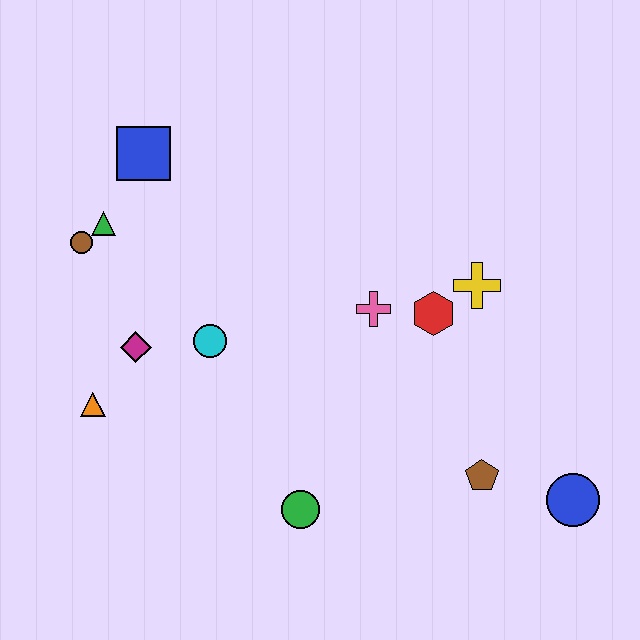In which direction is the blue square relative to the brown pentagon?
The blue square is to the left of the brown pentagon.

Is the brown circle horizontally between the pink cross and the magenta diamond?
No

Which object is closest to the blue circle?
The brown pentagon is closest to the blue circle.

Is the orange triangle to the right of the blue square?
No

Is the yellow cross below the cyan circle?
No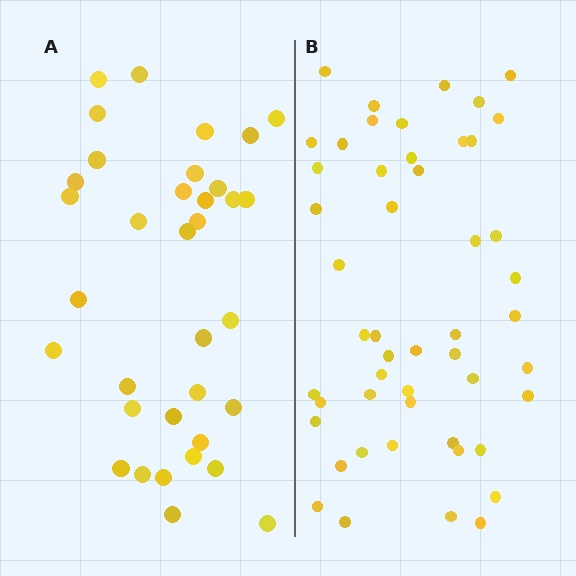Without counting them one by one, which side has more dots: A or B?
Region B (the right region) has more dots.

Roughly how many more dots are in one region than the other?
Region B has approximately 15 more dots than region A.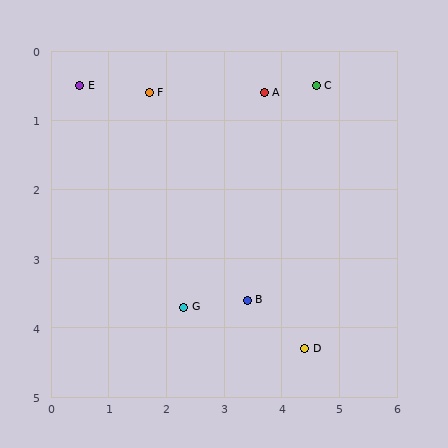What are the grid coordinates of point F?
Point F is at approximately (1.7, 0.6).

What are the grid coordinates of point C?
Point C is at approximately (4.6, 0.5).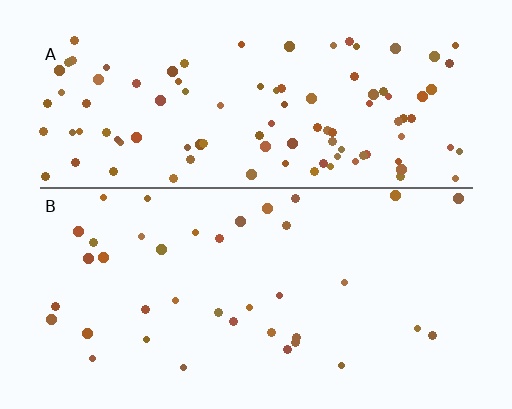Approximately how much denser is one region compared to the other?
Approximately 2.8× — region A over region B.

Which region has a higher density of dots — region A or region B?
A (the top).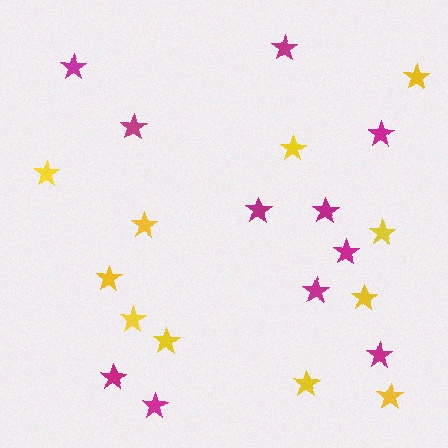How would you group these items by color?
There are 2 groups: one group of yellow stars (11) and one group of magenta stars (11).